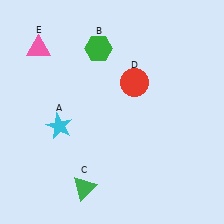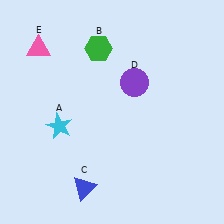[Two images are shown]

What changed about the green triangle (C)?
In Image 1, C is green. In Image 2, it changed to blue.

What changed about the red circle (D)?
In Image 1, D is red. In Image 2, it changed to purple.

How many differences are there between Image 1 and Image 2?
There are 2 differences between the two images.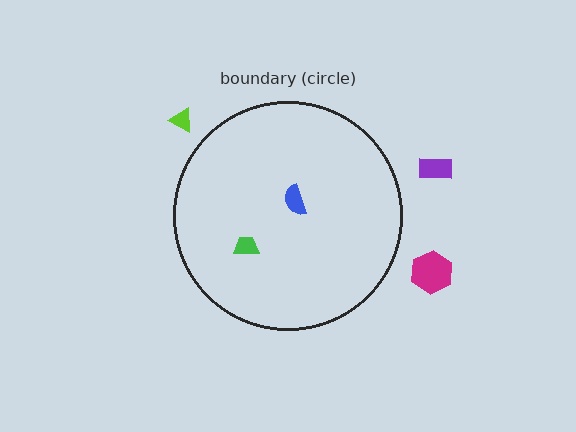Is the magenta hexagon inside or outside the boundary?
Outside.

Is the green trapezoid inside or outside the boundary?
Inside.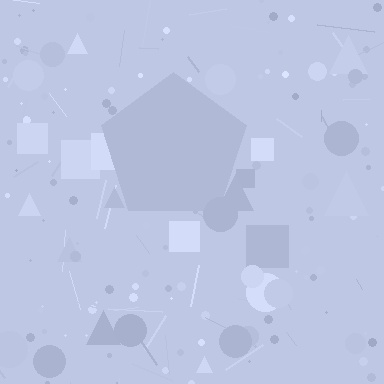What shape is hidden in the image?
A pentagon is hidden in the image.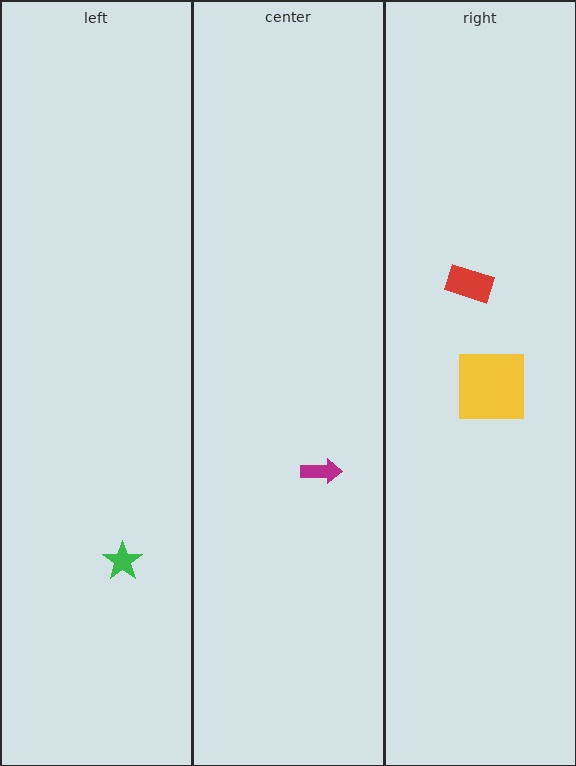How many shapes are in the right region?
2.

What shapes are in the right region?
The yellow square, the red rectangle.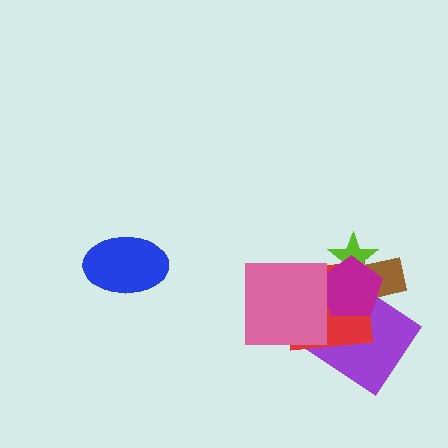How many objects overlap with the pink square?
1 object overlaps with the pink square.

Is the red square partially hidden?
Yes, it is partially covered by another shape.